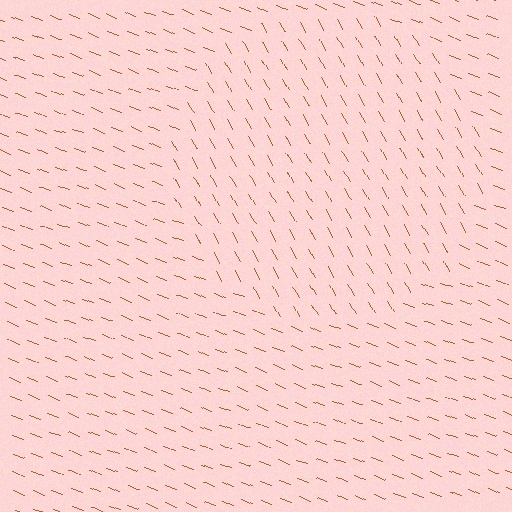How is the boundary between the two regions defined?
The boundary is defined purely by a change in line orientation (approximately 40 degrees difference). All lines are the same color and thickness.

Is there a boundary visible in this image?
Yes, there is a texture boundary formed by a change in line orientation.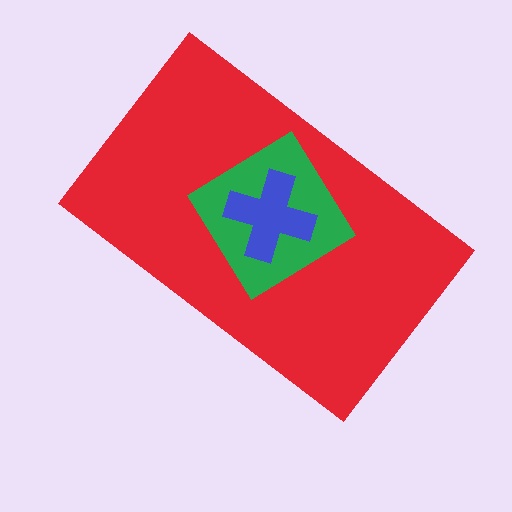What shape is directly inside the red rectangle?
The green diamond.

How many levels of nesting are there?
3.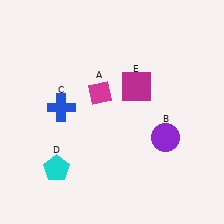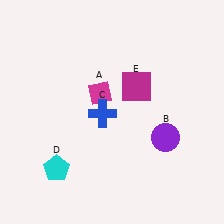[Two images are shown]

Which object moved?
The blue cross (C) moved right.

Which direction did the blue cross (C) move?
The blue cross (C) moved right.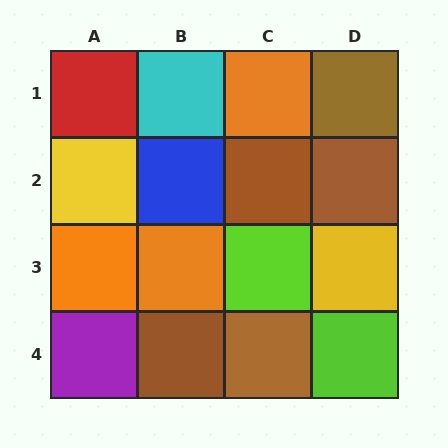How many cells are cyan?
1 cell is cyan.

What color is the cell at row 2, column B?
Blue.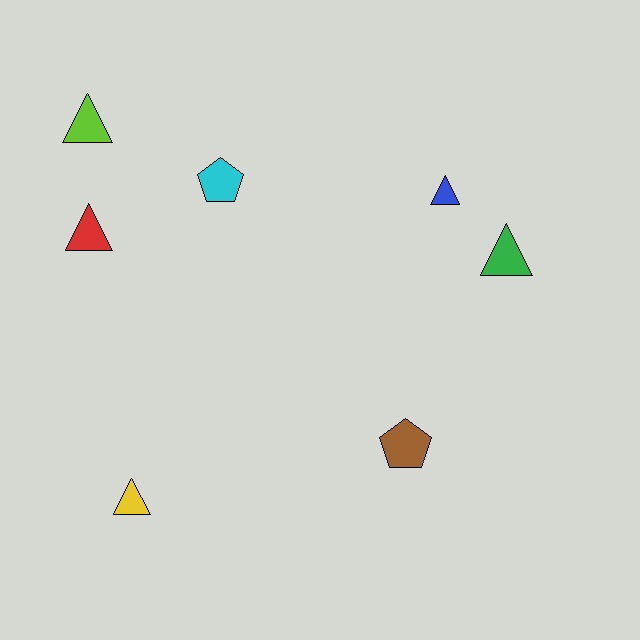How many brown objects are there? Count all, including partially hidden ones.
There is 1 brown object.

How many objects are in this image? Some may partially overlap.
There are 7 objects.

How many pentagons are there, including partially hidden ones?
There are 2 pentagons.